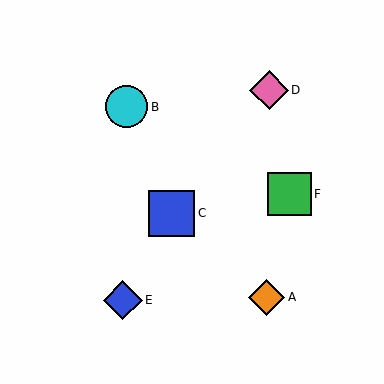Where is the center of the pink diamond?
The center of the pink diamond is at (269, 90).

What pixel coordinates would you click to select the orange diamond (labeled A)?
Click at (267, 297) to select the orange diamond A.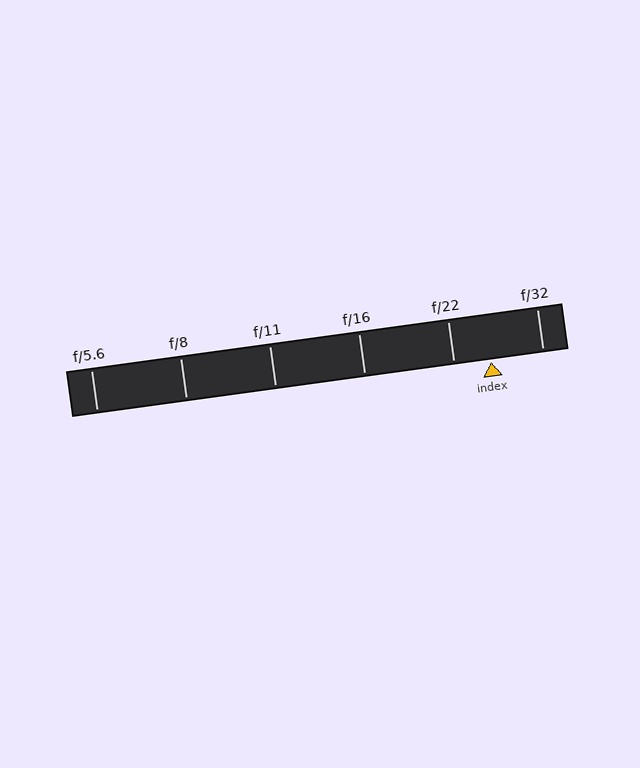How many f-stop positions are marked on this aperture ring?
There are 6 f-stop positions marked.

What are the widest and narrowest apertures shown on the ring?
The widest aperture shown is f/5.6 and the narrowest is f/32.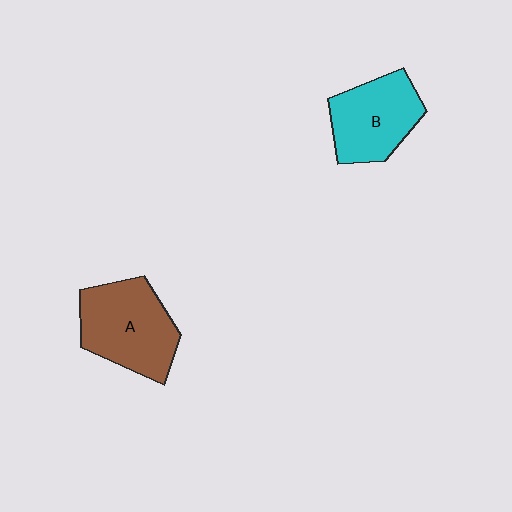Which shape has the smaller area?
Shape B (cyan).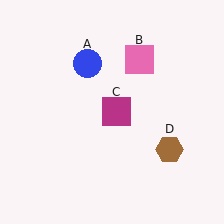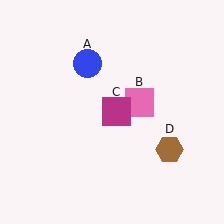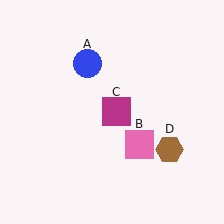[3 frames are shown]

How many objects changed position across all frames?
1 object changed position: pink square (object B).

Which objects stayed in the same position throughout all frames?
Blue circle (object A) and magenta square (object C) and brown hexagon (object D) remained stationary.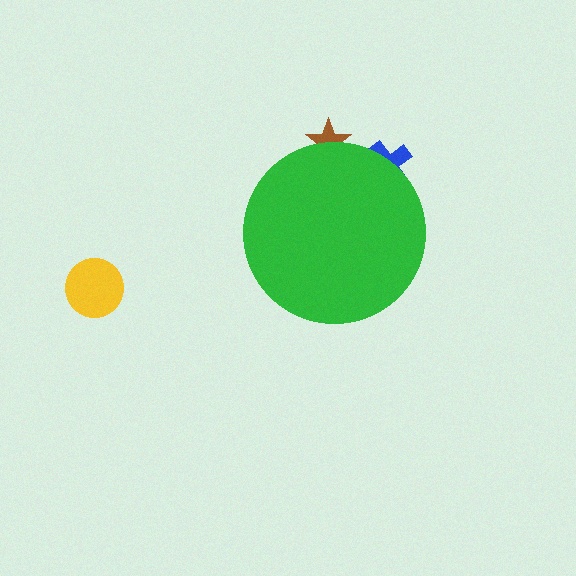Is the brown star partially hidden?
Yes, the brown star is partially hidden behind the green circle.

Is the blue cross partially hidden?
Yes, the blue cross is partially hidden behind the green circle.